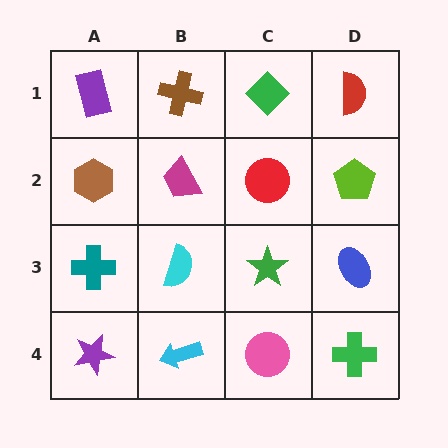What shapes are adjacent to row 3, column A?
A brown hexagon (row 2, column A), a purple star (row 4, column A), a cyan semicircle (row 3, column B).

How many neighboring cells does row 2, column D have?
3.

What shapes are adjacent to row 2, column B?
A brown cross (row 1, column B), a cyan semicircle (row 3, column B), a brown hexagon (row 2, column A), a red circle (row 2, column C).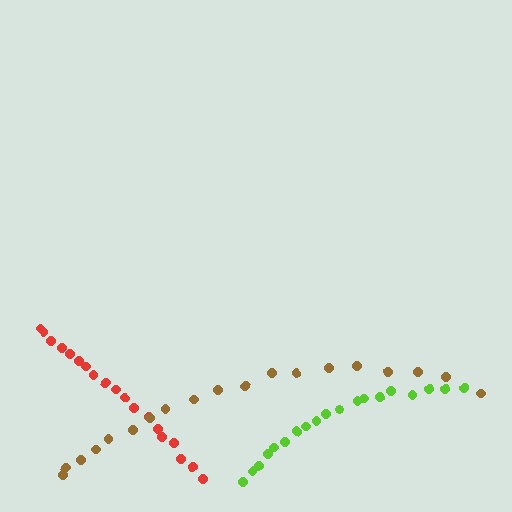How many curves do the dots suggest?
There are 3 distinct paths.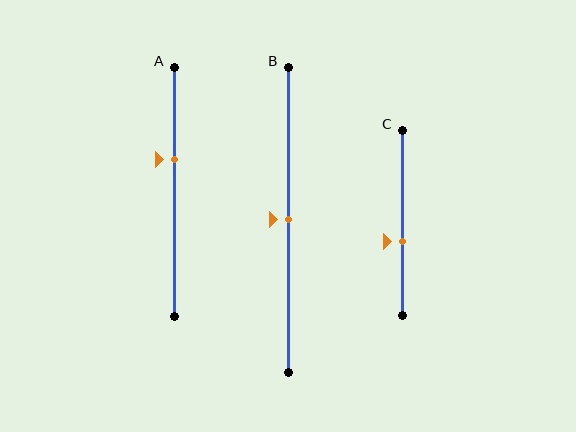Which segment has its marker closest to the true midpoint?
Segment B has its marker closest to the true midpoint.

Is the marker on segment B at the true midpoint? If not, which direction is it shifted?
Yes, the marker on segment B is at the true midpoint.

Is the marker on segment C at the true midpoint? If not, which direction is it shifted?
No, the marker on segment C is shifted downward by about 10% of the segment length.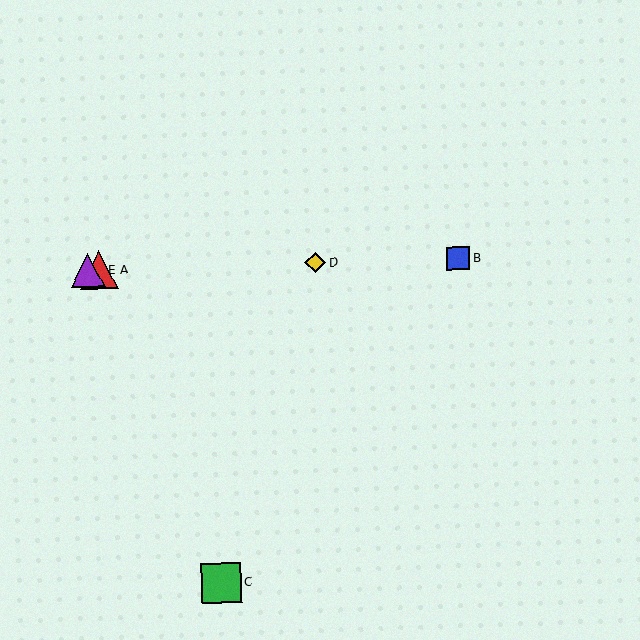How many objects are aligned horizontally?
4 objects (A, B, D, E) are aligned horizontally.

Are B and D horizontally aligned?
Yes, both are at y≈258.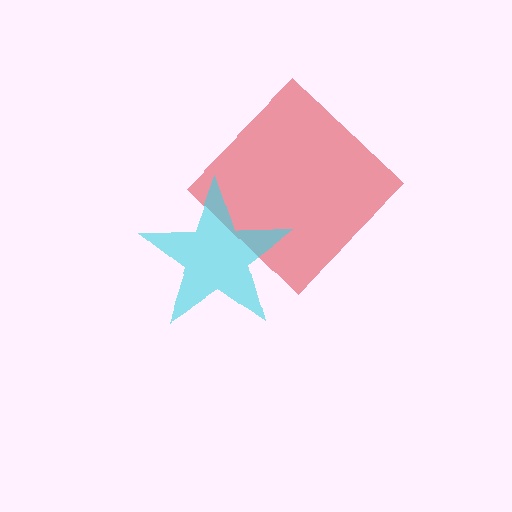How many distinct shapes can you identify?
There are 2 distinct shapes: a red diamond, a cyan star.